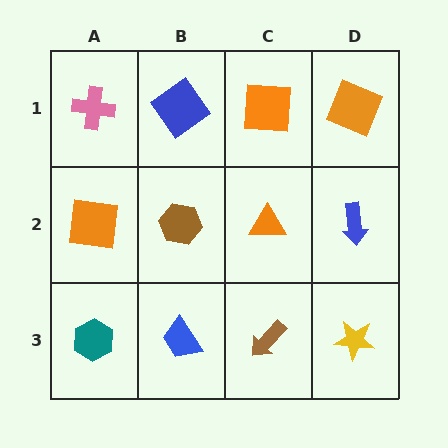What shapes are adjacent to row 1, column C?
An orange triangle (row 2, column C), a blue diamond (row 1, column B), an orange square (row 1, column D).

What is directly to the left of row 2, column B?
An orange square.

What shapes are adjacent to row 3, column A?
An orange square (row 2, column A), a blue trapezoid (row 3, column B).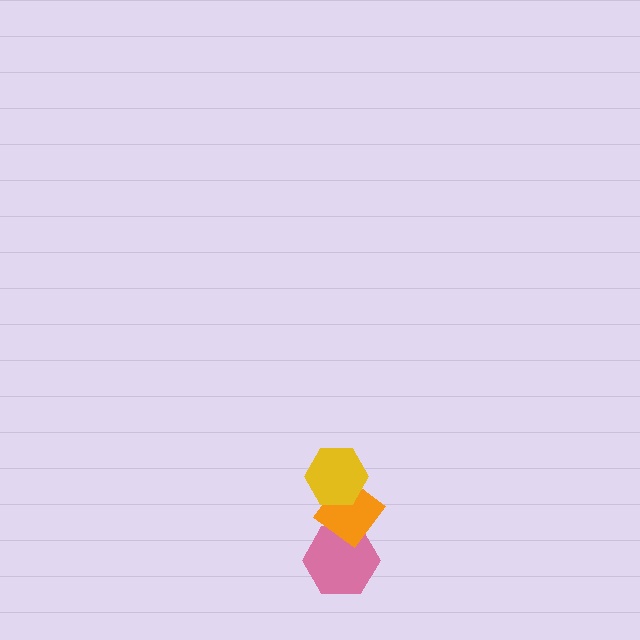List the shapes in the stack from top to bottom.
From top to bottom: the yellow hexagon, the orange diamond, the pink hexagon.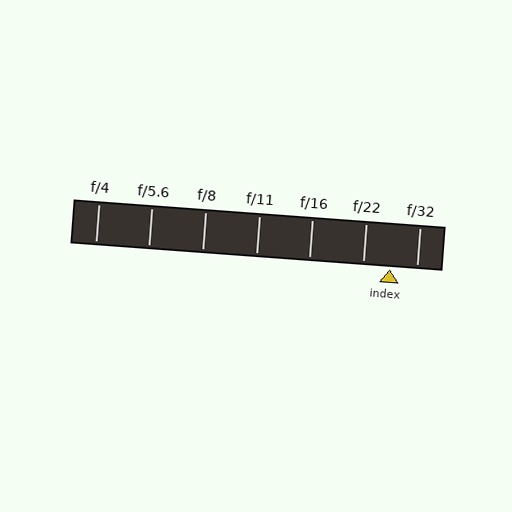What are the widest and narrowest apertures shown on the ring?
The widest aperture shown is f/4 and the narrowest is f/32.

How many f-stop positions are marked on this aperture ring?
There are 7 f-stop positions marked.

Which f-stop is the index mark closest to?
The index mark is closest to f/22.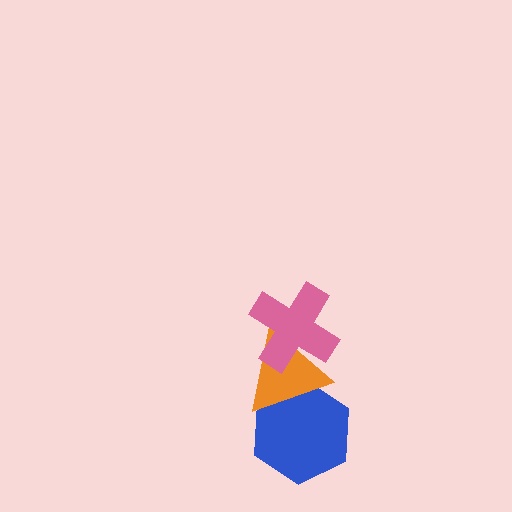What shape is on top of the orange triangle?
The pink cross is on top of the orange triangle.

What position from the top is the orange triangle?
The orange triangle is 2nd from the top.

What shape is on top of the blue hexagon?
The orange triangle is on top of the blue hexagon.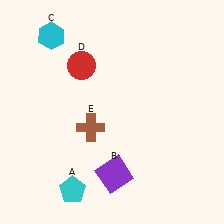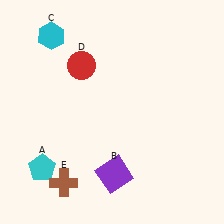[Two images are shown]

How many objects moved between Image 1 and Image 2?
2 objects moved between the two images.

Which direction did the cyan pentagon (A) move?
The cyan pentagon (A) moved left.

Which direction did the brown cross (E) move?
The brown cross (E) moved down.